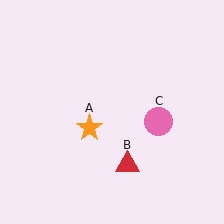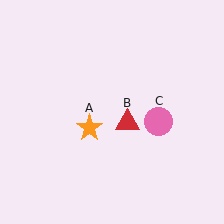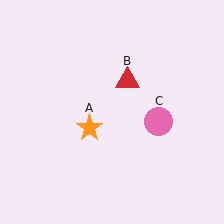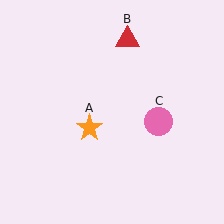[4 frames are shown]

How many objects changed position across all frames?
1 object changed position: red triangle (object B).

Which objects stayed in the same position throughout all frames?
Orange star (object A) and pink circle (object C) remained stationary.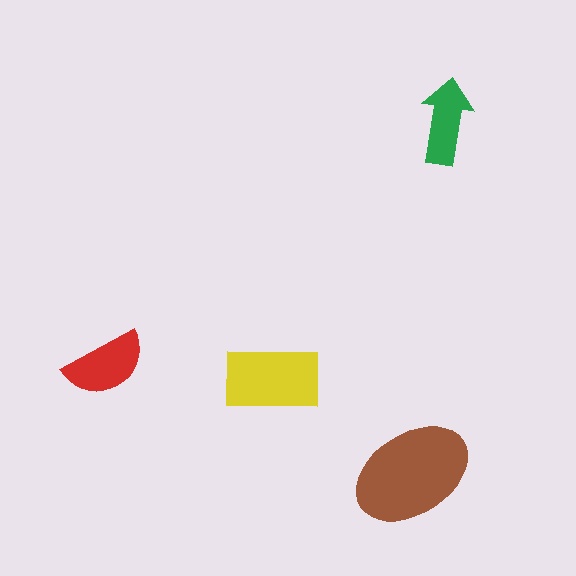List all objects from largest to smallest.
The brown ellipse, the yellow rectangle, the red semicircle, the green arrow.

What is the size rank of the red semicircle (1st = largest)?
3rd.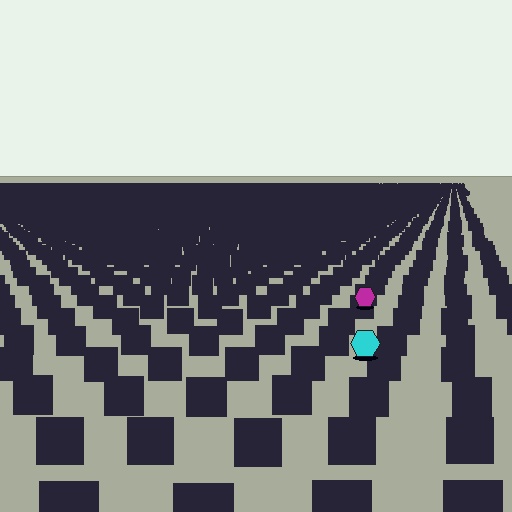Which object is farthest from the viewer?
The magenta hexagon is farthest from the viewer. It appears smaller and the ground texture around it is denser.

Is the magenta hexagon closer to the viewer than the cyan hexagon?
No. The cyan hexagon is closer — you can tell from the texture gradient: the ground texture is coarser near it.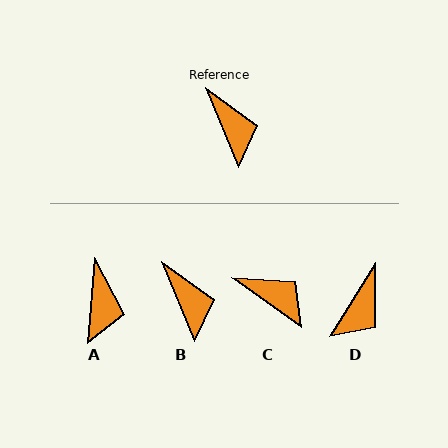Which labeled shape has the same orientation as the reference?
B.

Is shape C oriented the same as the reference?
No, it is off by about 32 degrees.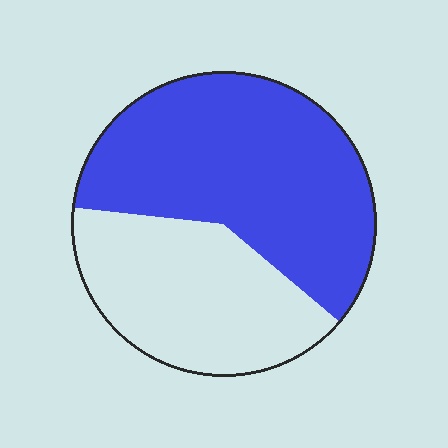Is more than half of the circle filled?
Yes.